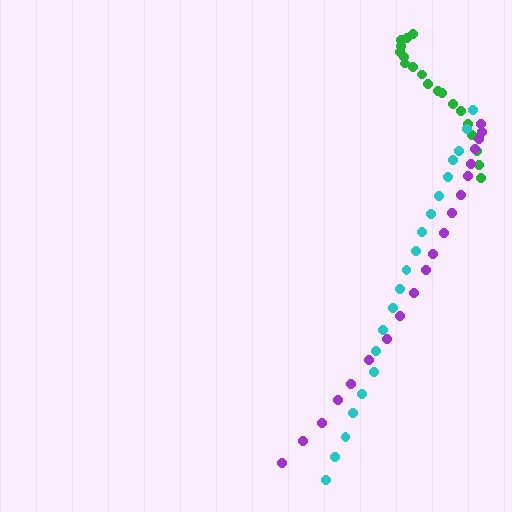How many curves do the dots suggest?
There are 3 distinct paths.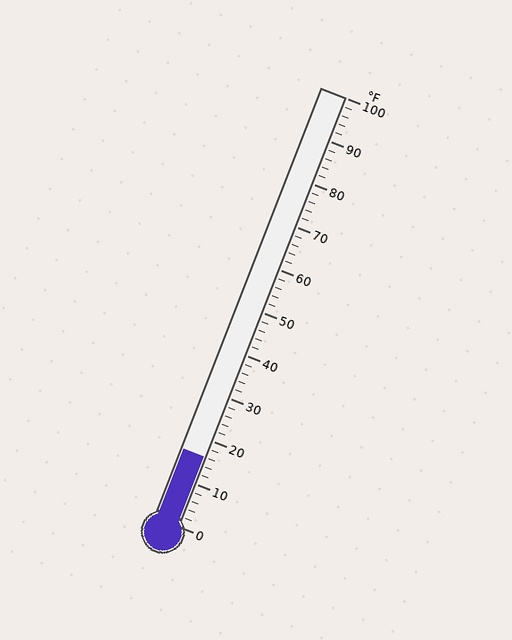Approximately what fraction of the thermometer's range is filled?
The thermometer is filled to approximately 15% of its range.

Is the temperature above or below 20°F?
The temperature is below 20°F.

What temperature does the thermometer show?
The thermometer shows approximately 16°F.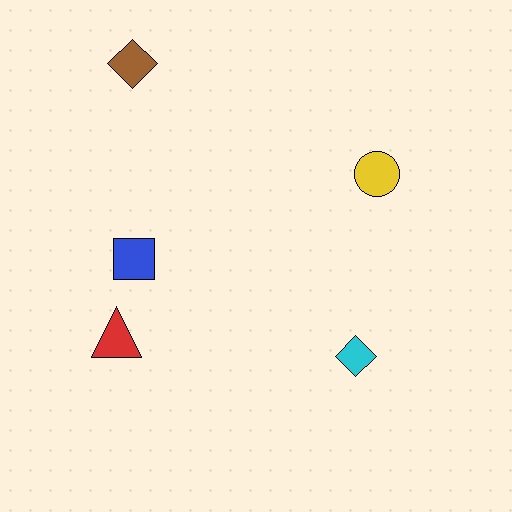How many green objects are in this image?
There are no green objects.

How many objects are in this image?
There are 5 objects.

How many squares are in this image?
There is 1 square.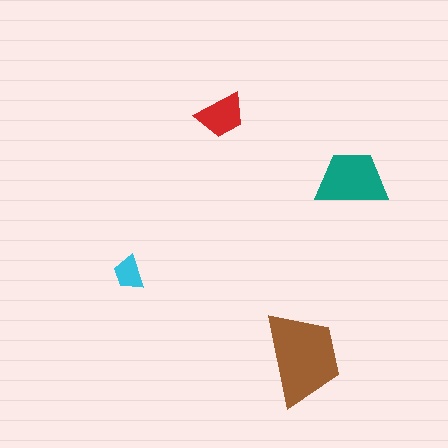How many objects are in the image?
There are 4 objects in the image.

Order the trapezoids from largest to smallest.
the brown one, the teal one, the red one, the cyan one.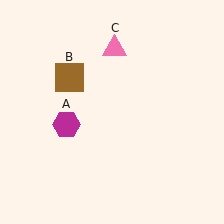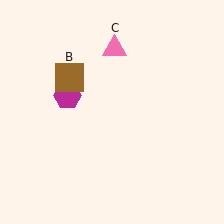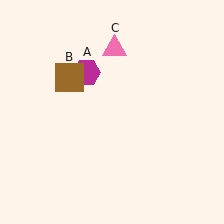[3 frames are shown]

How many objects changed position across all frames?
1 object changed position: magenta hexagon (object A).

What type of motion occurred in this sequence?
The magenta hexagon (object A) rotated clockwise around the center of the scene.